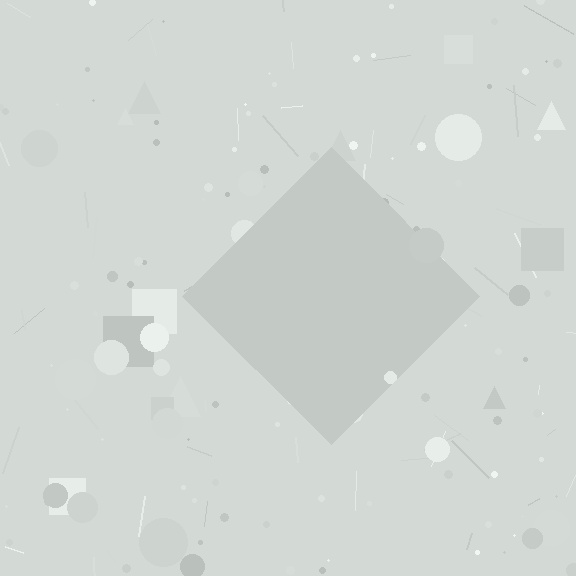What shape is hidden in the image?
A diamond is hidden in the image.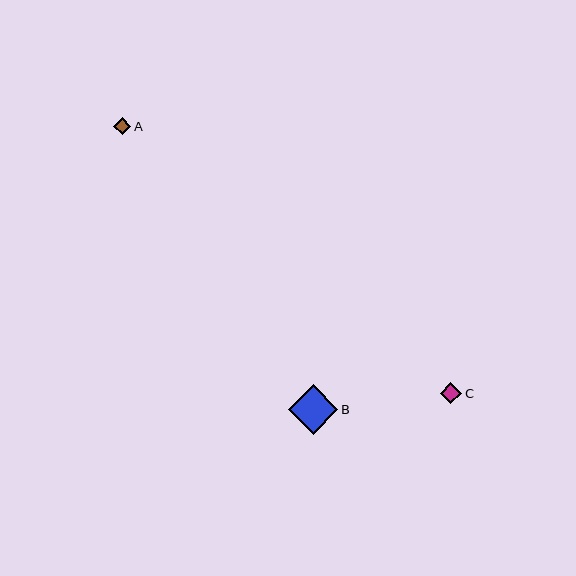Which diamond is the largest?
Diamond B is the largest with a size of approximately 50 pixels.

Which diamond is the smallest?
Diamond A is the smallest with a size of approximately 17 pixels.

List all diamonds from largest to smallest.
From largest to smallest: B, C, A.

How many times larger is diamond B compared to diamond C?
Diamond B is approximately 2.3 times the size of diamond C.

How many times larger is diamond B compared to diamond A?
Diamond B is approximately 2.9 times the size of diamond A.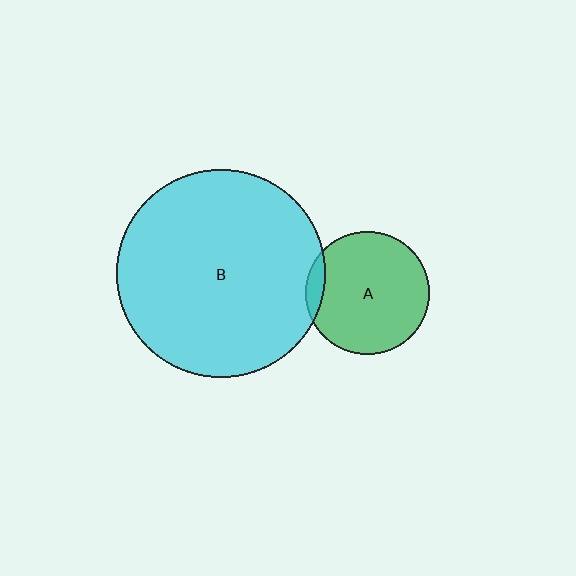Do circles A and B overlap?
Yes.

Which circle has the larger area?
Circle B (cyan).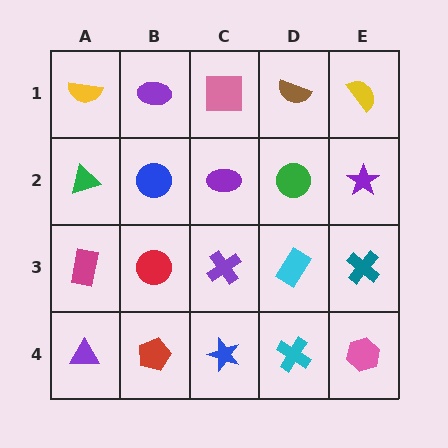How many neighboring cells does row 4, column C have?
3.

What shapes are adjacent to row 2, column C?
A pink square (row 1, column C), a purple cross (row 3, column C), a blue circle (row 2, column B), a green circle (row 2, column D).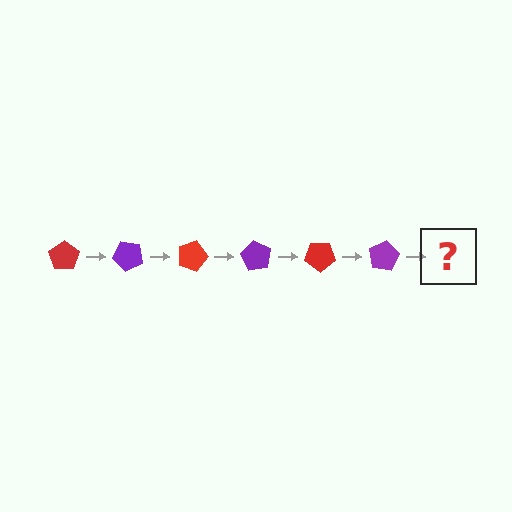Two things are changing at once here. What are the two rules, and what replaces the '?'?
The two rules are that it rotates 45 degrees each step and the color cycles through red and purple. The '?' should be a red pentagon, rotated 270 degrees from the start.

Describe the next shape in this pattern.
It should be a red pentagon, rotated 270 degrees from the start.